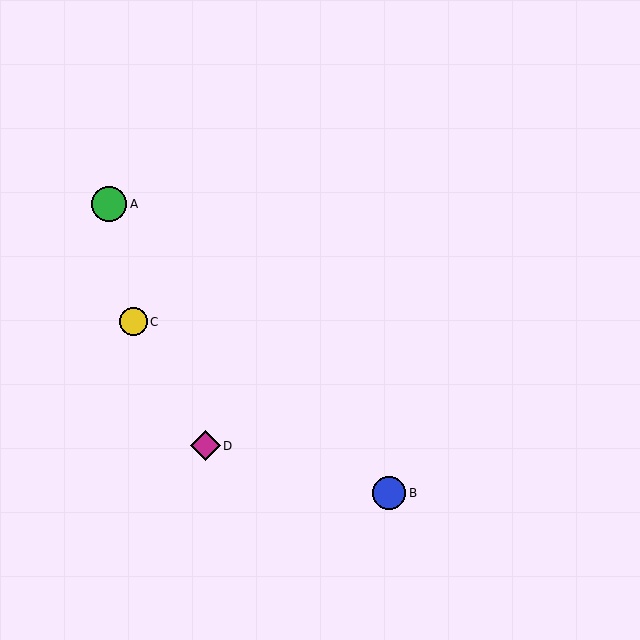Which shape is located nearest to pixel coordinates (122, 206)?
The green circle (labeled A) at (109, 204) is nearest to that location.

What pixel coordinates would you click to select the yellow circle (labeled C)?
Click at (133, 322) to select the yellow circle C.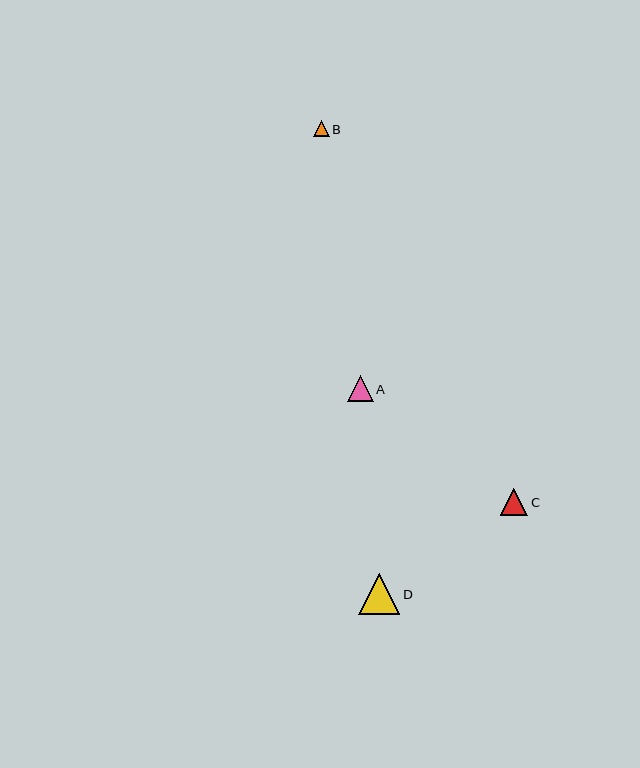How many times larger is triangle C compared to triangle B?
Triangle C is approximately 1.7 times the size of triangle B.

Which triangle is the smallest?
Triangle B is the smallest with a size of approximately 16 pixels.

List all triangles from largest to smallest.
From largest to smallest: D, C, A, B.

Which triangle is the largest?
Triangle D is the largest with a size of approximately 41 pixels.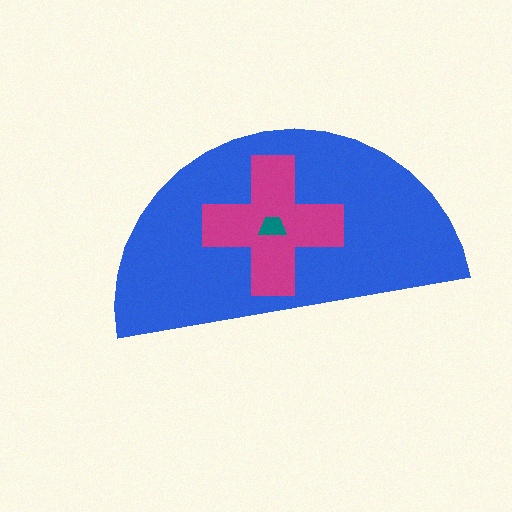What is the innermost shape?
The teal trapezoid.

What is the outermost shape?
The blue semicircle.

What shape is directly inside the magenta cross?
The teal trapezoid.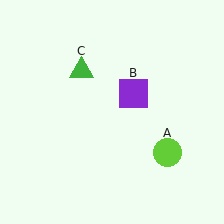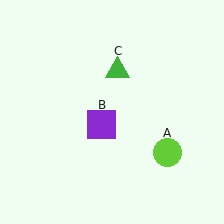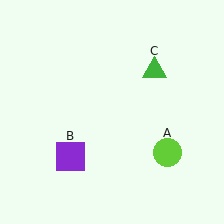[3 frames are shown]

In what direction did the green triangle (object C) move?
The green triangle (object C) moved right.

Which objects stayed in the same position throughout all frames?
Lime circle (object A) remained stationary.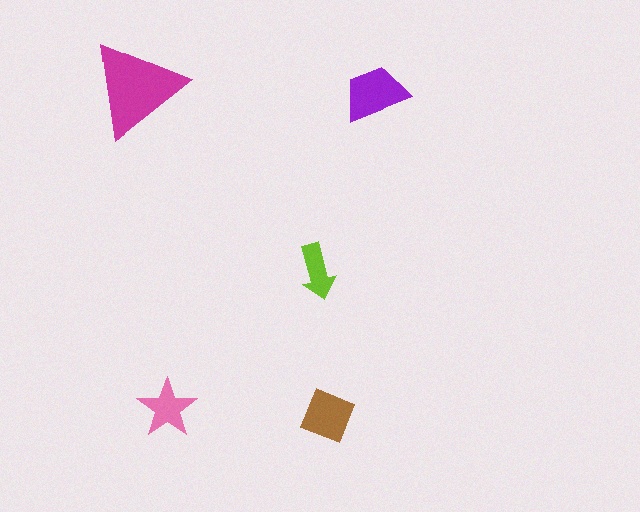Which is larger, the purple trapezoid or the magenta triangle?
The magenta triangle.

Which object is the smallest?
The lime arrow.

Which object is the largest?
The magenta triangle.